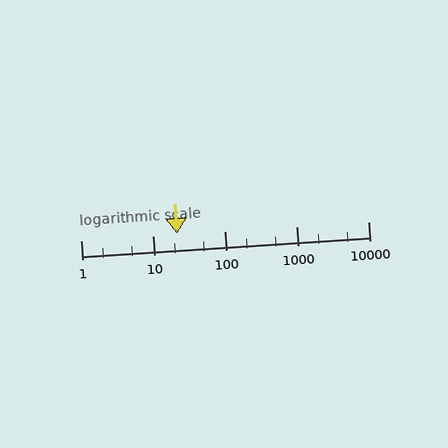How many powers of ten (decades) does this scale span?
The scale spans 4 decades, from 1 to 10000.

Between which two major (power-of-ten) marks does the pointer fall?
The pointer is between 10 and 100.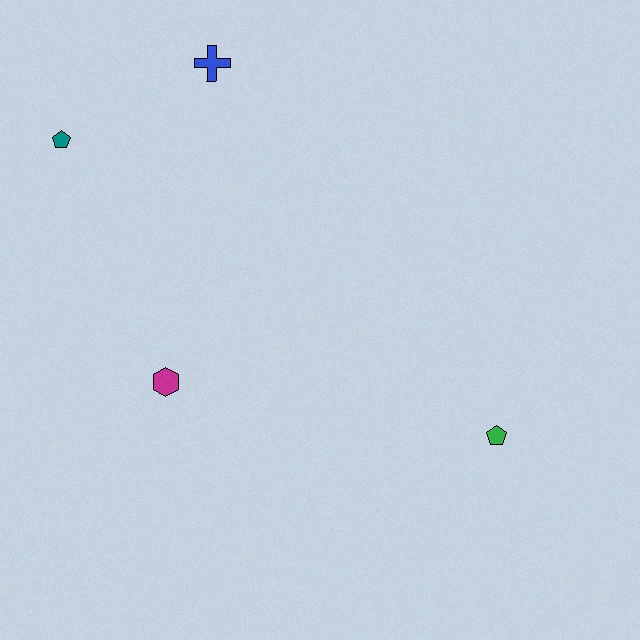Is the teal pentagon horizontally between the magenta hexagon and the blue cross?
No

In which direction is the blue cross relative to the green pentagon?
The blue cross is above the green pentagon.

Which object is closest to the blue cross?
The teal pentagon is closest to the blue cross.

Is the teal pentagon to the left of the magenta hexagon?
Yes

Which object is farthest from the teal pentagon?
The green pentagon is farthest from the teal pentagon.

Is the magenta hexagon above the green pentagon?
Yes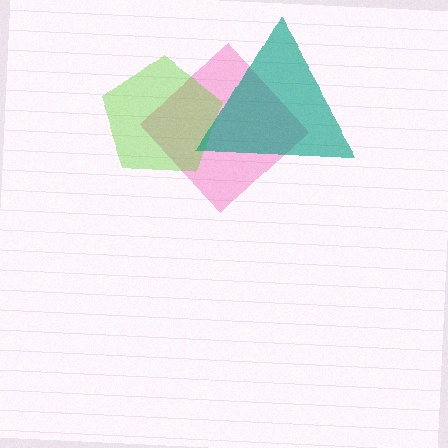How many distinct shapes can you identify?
There are 3 distinct shapes: a pink diamond, a lime pentagon, a teal triangle.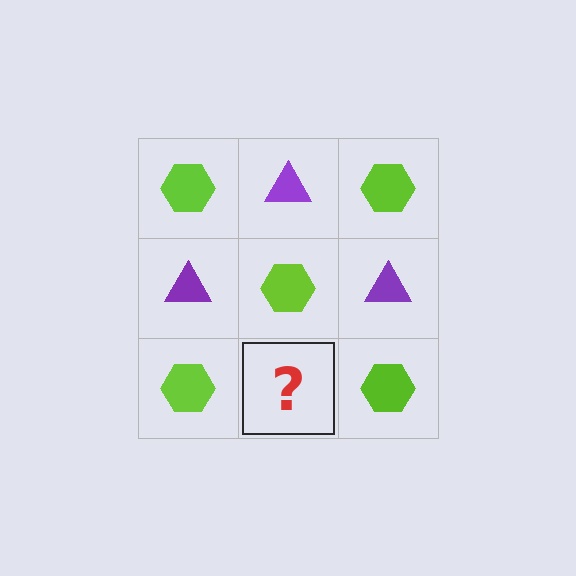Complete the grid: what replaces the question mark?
The question mark should be replaced with a purple triangle.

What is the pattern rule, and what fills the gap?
The rule is that it alternates lime hexagon and purple triangle in a checkerboard pattern. The gap should be filled with a purple triangle.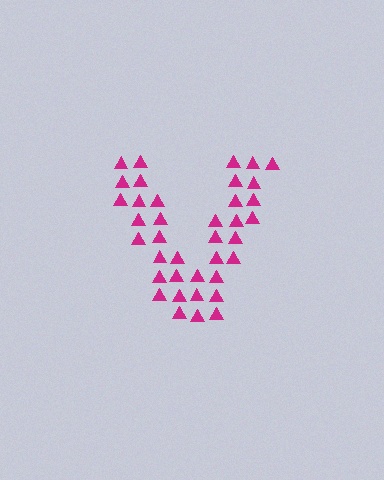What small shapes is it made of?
It is made of small triangles.